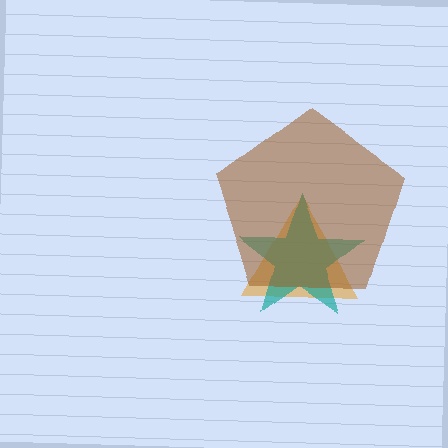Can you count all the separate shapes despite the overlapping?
Yes, there are 3 separate shapes.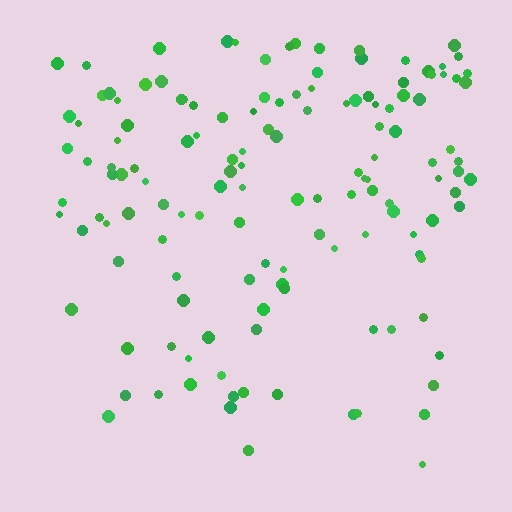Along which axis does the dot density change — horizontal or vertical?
Vertical.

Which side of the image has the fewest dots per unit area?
The bottom.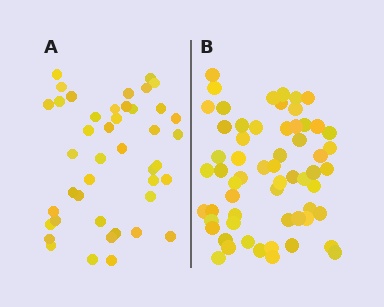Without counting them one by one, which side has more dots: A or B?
Region B (the right region) has more dots.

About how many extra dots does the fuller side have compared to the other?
Region B has approximately 15 more dots than region A.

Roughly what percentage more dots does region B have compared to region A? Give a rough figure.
About 40% more.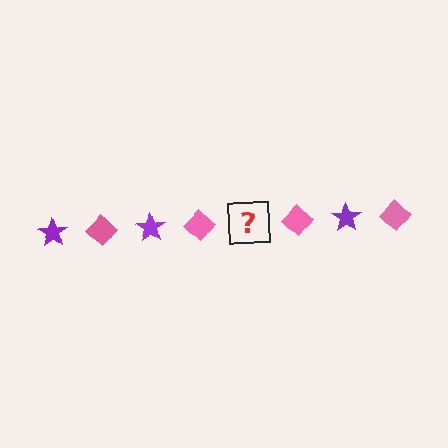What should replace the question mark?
The question mark should be replaced with a purple star.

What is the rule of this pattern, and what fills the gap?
The rule is that the pattern alternates between purple star and pink diamond. The gap should be filled with a purple star.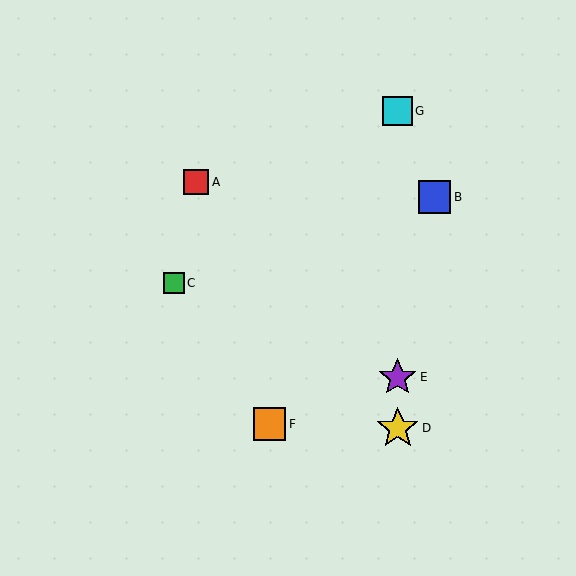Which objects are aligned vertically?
Objects D, E, G are aligned vertically.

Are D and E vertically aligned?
Yes, both are at x≈398.